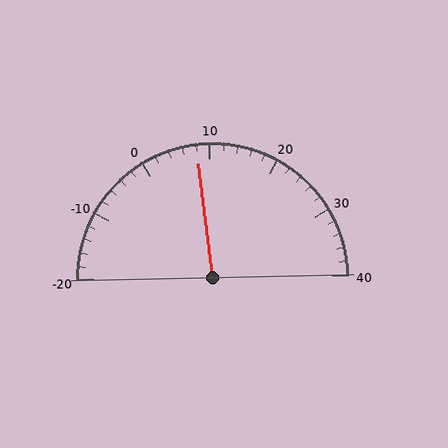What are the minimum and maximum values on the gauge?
The gauge ranges from -20 to 40.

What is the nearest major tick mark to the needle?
The nearest major tick mark is 10.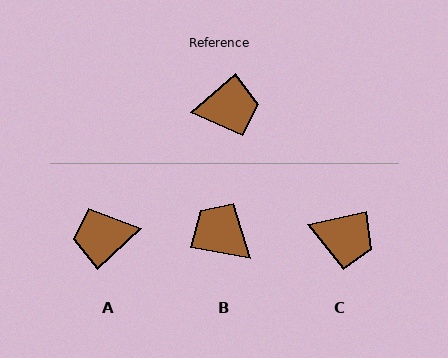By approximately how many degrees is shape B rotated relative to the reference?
Approximately 130 degrees counter-clockwise.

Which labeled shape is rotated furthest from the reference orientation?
A, about 177 degrees away.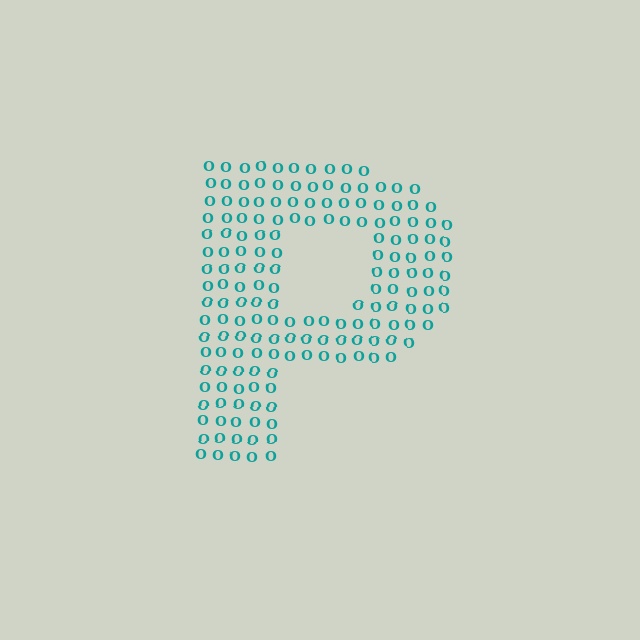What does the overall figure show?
The overall figure shows the letter P.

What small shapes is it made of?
It is made of small letter O's.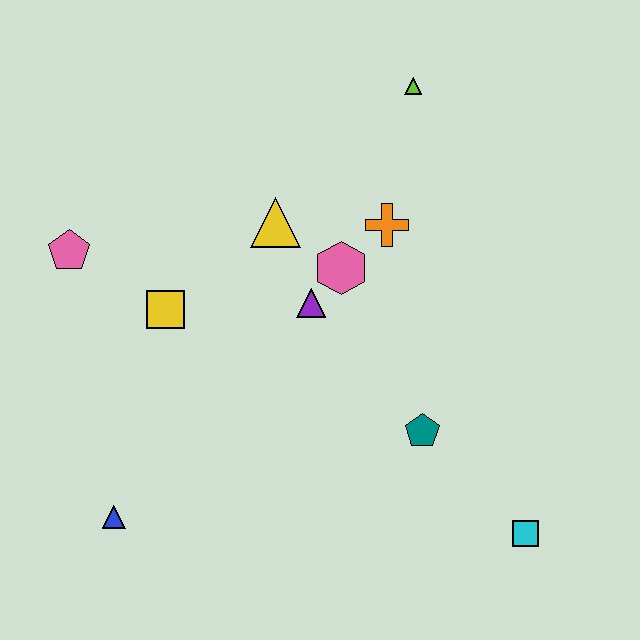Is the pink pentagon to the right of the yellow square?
No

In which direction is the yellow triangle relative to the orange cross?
The yellow triangle is to the left of the orange cross.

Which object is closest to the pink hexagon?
The purple triangle is closest to the pink hexagon.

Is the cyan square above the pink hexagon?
No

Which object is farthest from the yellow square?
The cyan square is farthest from the yellow square.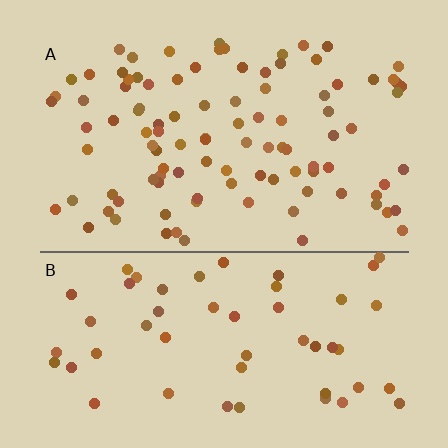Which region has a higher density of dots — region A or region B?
A (the top).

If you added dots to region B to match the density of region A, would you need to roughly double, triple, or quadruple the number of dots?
Approximately double.